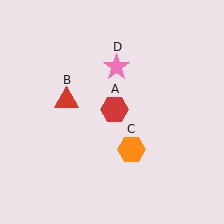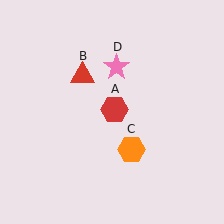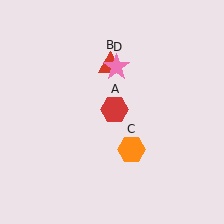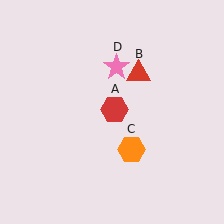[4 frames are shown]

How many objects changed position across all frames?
1 object changed position: red triangle (object B).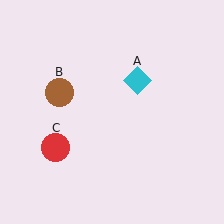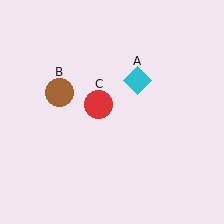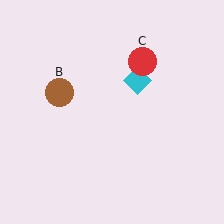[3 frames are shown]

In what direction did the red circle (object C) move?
The red circle (object C) moved up and to the right.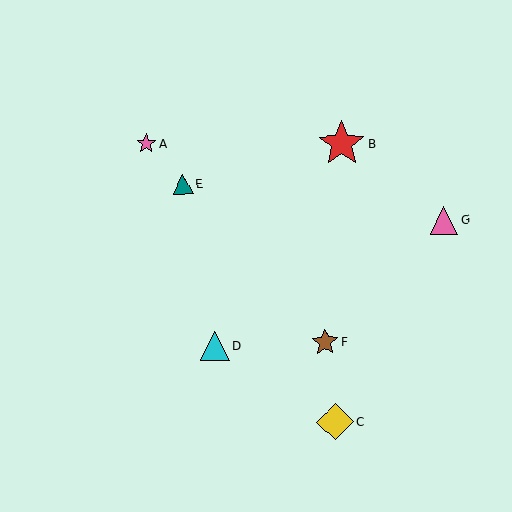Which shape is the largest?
The red star (labeled B) is the largest.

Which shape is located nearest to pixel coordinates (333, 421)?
The yellow diamond (labeled C) at (335, 422) is nearest to that location.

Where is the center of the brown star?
The center of the brown star is at (325, 342).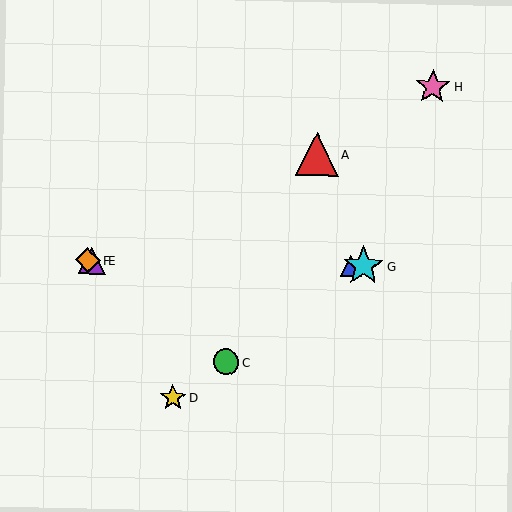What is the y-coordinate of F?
Object F is at y≈260.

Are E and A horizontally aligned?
No, E is at y≈260 and A is at y≈154.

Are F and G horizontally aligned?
Yes, both are at y≈260.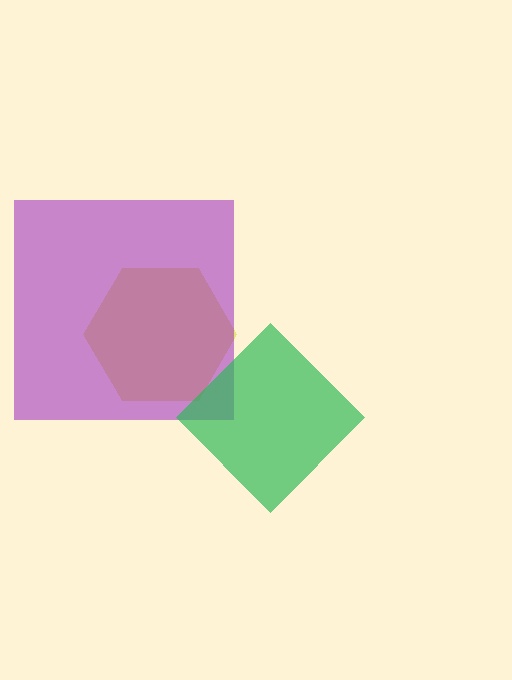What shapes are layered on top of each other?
The layered shapes are: a yellow hexagon, a purple square, a green diamond.